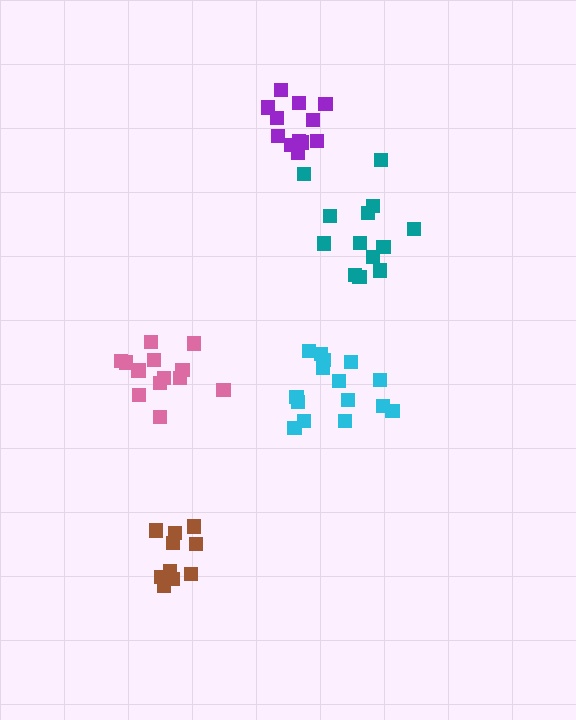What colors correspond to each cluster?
The clusters are colored: pink, cyan, brown, purple, teal.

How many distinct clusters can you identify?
There are 5 distinct clusters.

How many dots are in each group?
Group 1: 13 dots, Group 2: 15 dots, Group 3: 10 dots, Group 4: 12 dots, Group 5: 13 dots (63 total).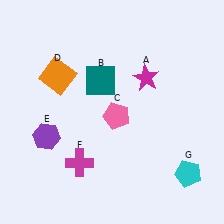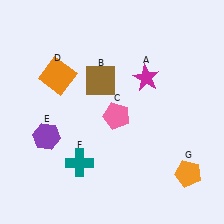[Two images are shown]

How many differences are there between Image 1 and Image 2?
There are 3 differences between the two images.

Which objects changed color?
B changed from teal to brown. F changed from magenta to teal. G changed from cyan to orange.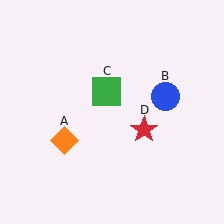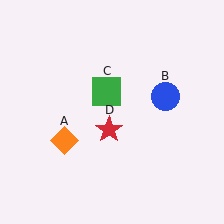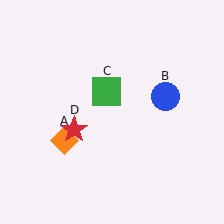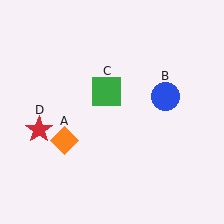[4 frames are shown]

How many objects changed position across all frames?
1 object changed position: red star (object D).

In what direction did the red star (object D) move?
The red star (object D) moved left.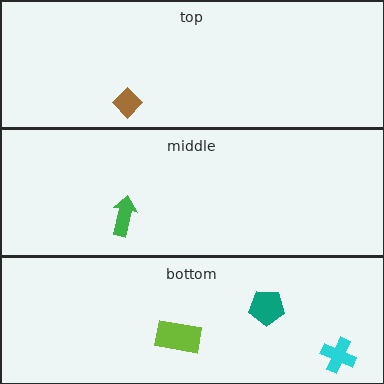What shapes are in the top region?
The brown diamond.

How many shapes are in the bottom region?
3.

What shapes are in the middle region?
The green arrow.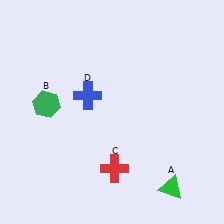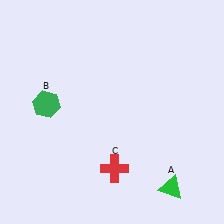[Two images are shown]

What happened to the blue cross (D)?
The blue cross (D) was removed in Image 2. It was in the top-left area of Image 1.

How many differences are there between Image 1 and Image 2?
There is 1 difference between the two images.